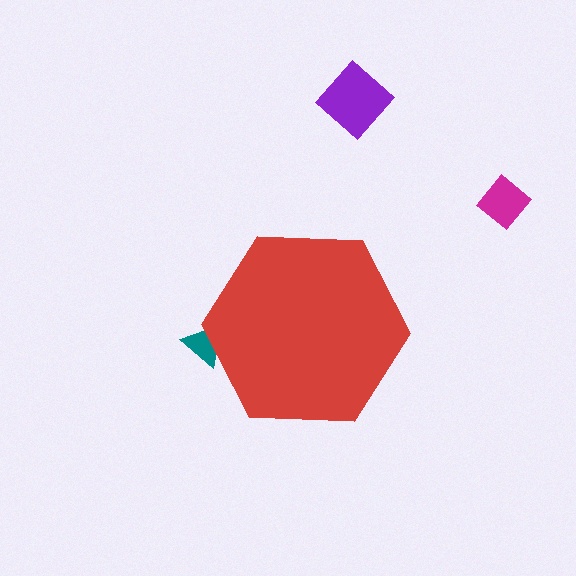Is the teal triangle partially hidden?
Yes, the teal triangle is partially hidden behind the red hexagon.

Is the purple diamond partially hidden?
No, the purple diamond is fully visible.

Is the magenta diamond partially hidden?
No, the magenta diamond is fully visible.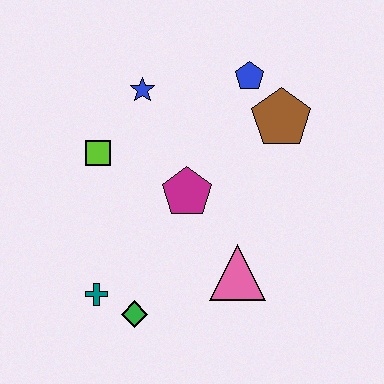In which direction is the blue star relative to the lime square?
The blue star is above the lime square.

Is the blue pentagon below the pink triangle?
No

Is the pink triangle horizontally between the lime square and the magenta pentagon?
No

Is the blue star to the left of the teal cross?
No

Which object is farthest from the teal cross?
The blue pentagon is farthest from the teal cross.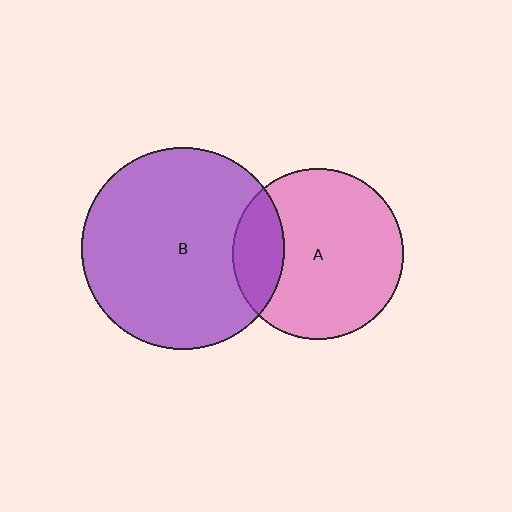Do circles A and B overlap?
Yes.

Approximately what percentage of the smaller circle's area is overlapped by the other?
Approximately 20%.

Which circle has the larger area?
Circle B (purple).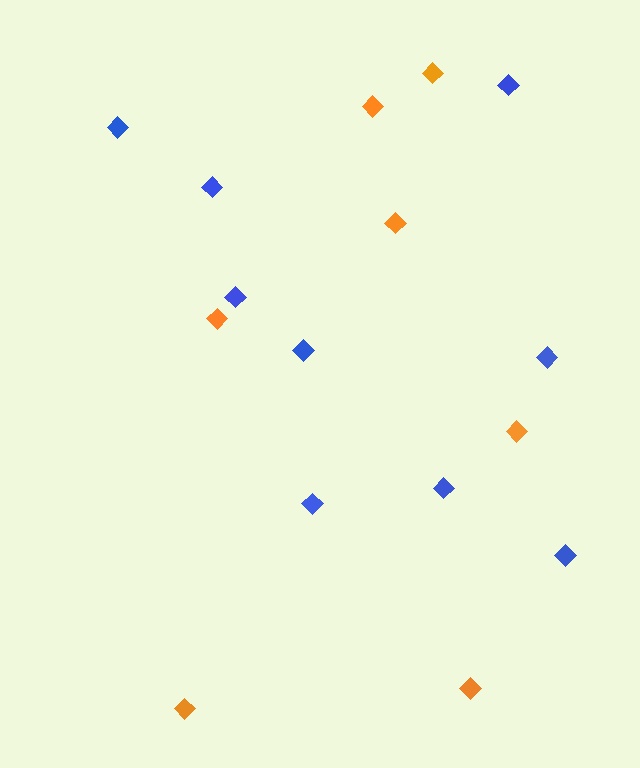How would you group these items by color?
There are 2 groups: one group of blue diamonds (9) and one group of orange diamonds (7).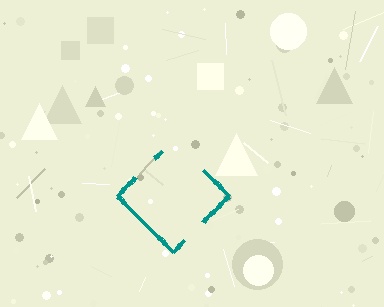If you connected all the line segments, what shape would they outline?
They would outline a diamond.